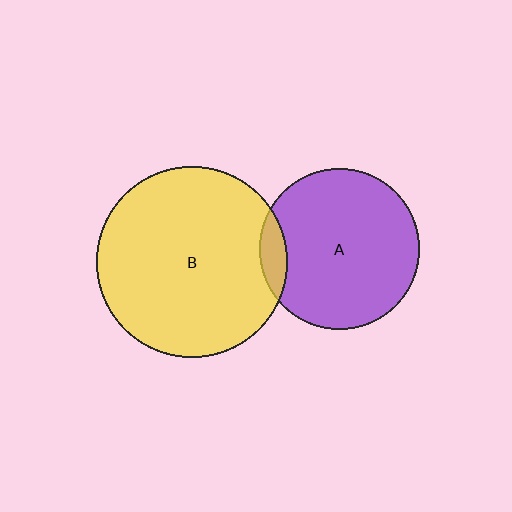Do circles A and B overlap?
Yes.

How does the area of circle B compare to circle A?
Approximately 1.4 times.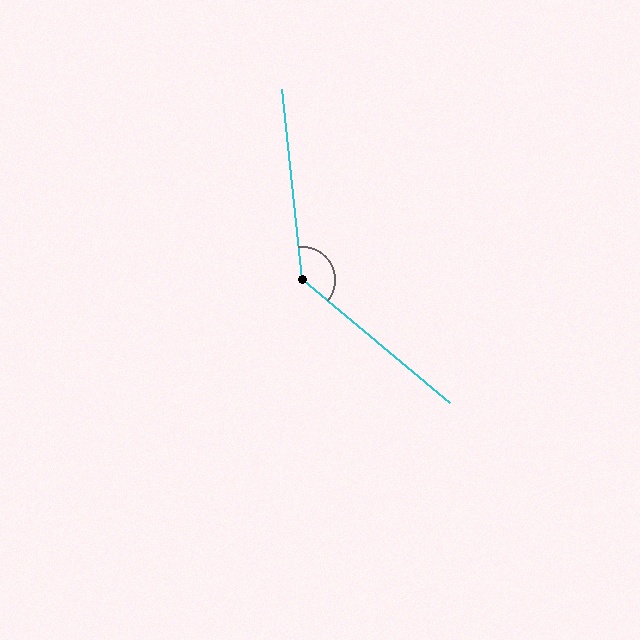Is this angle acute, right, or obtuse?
It is obtuse.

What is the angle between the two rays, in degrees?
Approximately 136 degrees.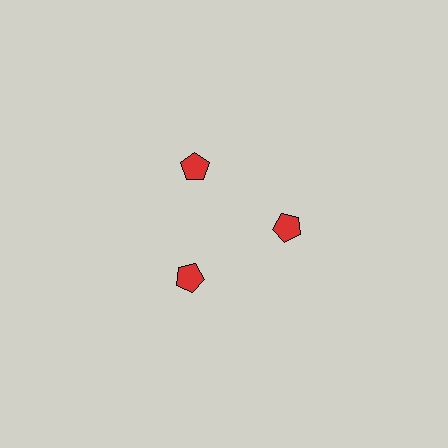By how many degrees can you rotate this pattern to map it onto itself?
The pattern maps onto itself every 120 degrees of rotation.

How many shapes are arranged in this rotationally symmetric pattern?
There are 3 shapes, arranged in 3 groups of 1.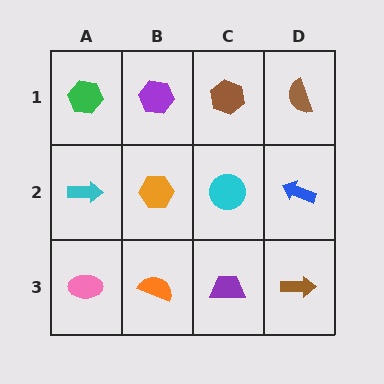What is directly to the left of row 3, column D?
A purple trapezoid.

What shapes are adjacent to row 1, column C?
A cyan circle (row 2, column C), a purple hexagon (row 1, column B), a brown semicircle (row 1, column D).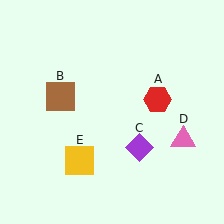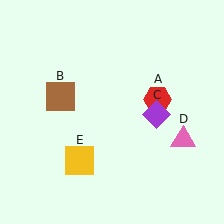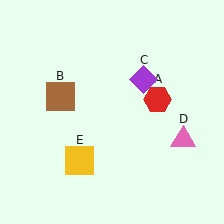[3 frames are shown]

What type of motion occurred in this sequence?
The purple diamond (object C) rotated counterclockwise around the center of the scene.